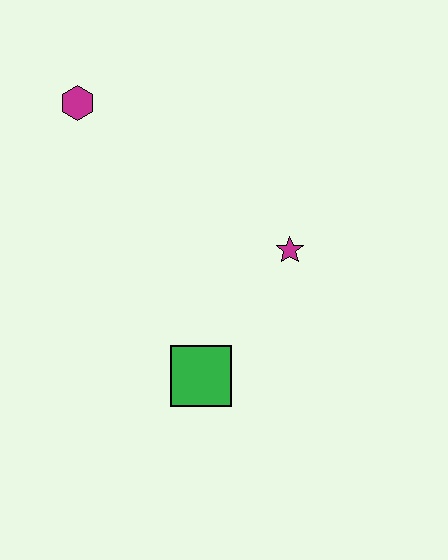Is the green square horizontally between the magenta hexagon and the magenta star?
Yes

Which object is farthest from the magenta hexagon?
The green square is farthest from the magenta hexagon.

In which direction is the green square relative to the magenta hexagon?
The green square is below the magenta hexagon.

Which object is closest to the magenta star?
The green square is closest to the magenta star.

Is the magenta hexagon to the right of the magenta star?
No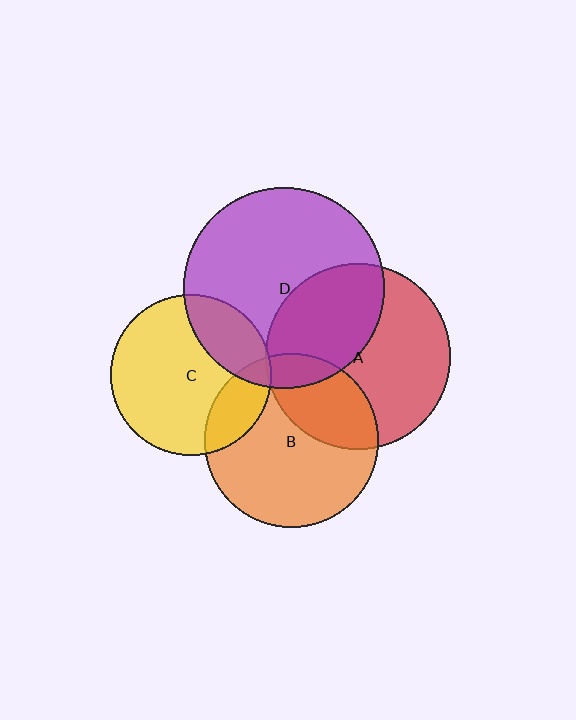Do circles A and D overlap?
Yes.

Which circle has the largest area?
Circle D (purple).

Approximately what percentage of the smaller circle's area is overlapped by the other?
Approximately 40%.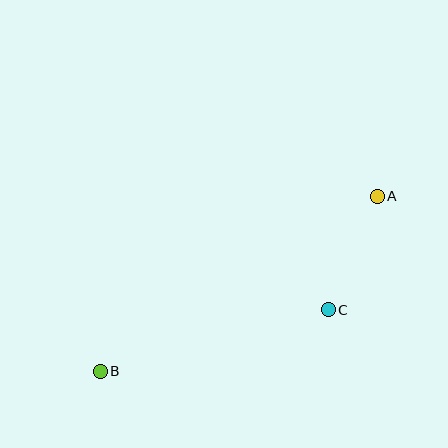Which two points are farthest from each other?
Points A and B are farthest from each other.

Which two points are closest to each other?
Points A and C are closest to each other.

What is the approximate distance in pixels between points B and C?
The distance between B and C is approximately 236 pixels.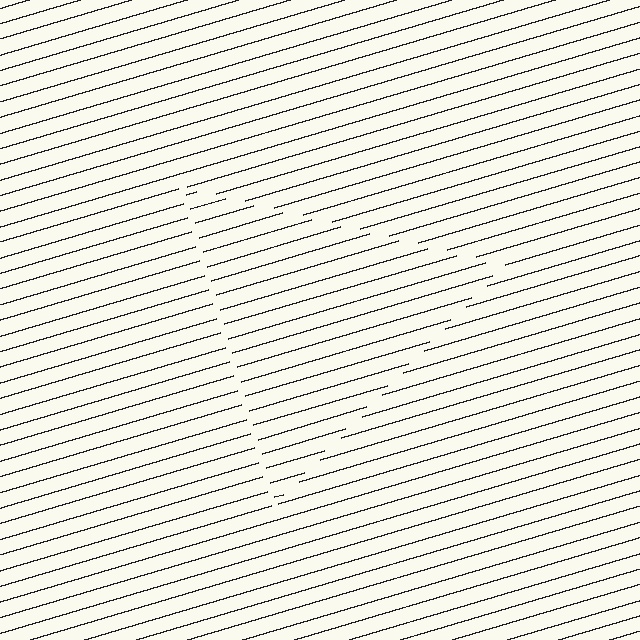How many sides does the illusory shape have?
3 sides — the line-ends trace a triangle.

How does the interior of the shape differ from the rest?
The interior of the shape contains the same grating, shifted by half a period — the contour is defined by the phase discontinuity where line-ends from the inner and outer gratings abut.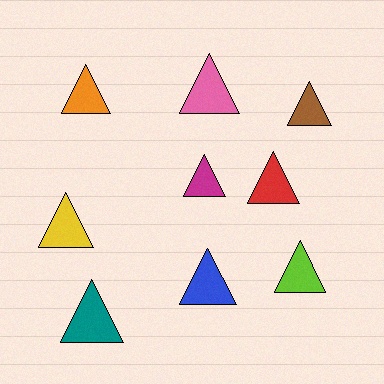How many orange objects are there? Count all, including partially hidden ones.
There is 1 orange object.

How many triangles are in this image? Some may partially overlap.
There are 9 triangles.